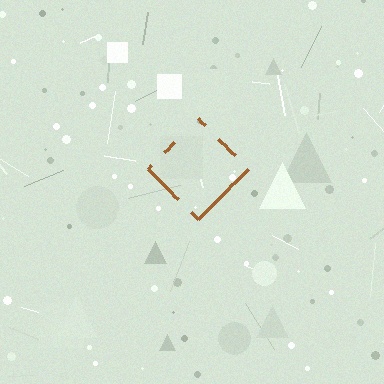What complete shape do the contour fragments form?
The contour fragments form a diamond.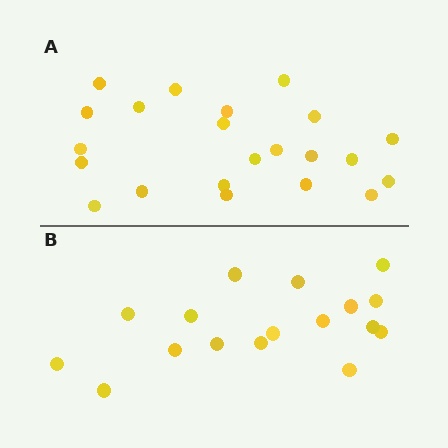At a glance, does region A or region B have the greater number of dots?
Region A (the top region) has more dots.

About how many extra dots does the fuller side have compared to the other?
Region A has about 5 more dots than region B.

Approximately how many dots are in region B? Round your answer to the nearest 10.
About 20 dots. (The exact count is 17, which rounds to 20.)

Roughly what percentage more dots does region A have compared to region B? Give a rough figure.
About 30% more.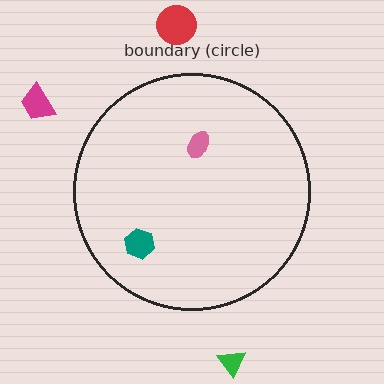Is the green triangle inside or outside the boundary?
Outside.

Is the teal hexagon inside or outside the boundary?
Inside.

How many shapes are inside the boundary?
2 inside, 3 outside.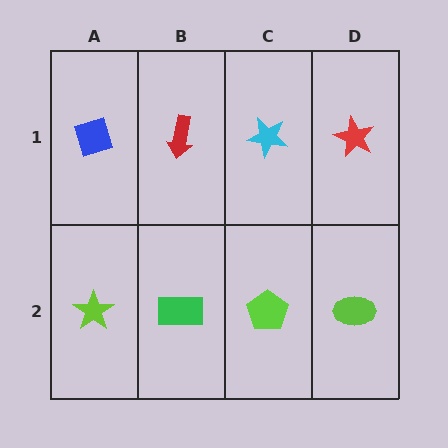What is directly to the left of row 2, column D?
A lime pentagon.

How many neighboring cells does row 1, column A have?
2.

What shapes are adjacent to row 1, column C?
A lime pentagon (row 2, column C), a red arrow (row 1, column B), a red star (row 1, column D).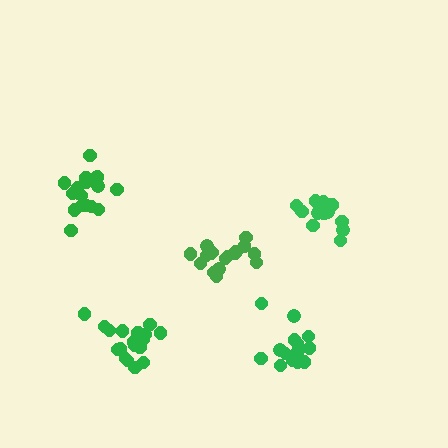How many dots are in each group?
Group 1: 16 dots, Group 2: 19 dots, Group 3: 15 dots, Group 4: 18 dots, Group 5: 17 dots (85 total).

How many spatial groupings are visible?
There are 5 spatial groupings.